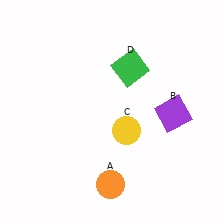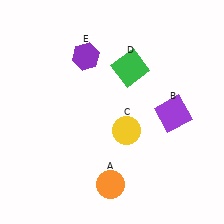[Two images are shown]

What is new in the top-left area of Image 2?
A purple hexagon (E) was added in the top-left area of Image 2.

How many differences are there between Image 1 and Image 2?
There is 1 difference between the two images.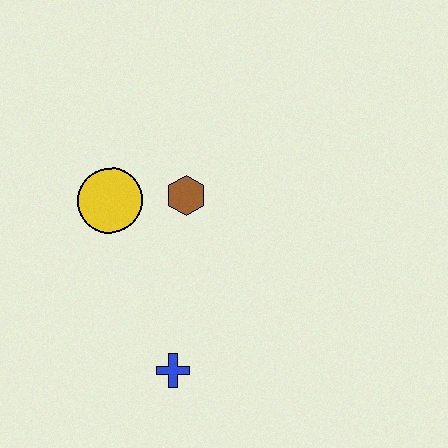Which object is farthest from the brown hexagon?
The blue cross is farthest from the brown hexagon.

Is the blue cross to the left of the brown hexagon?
Yes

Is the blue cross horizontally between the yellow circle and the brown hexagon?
Yes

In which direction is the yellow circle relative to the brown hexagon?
The yellow circle is to the left of the brown hexagon.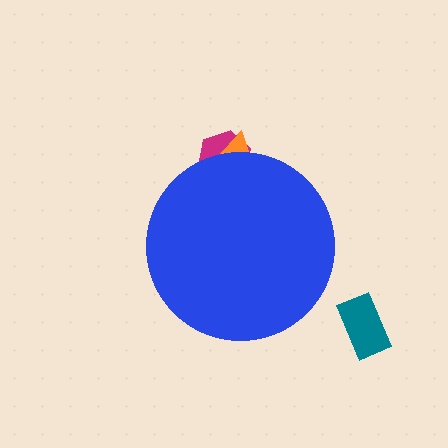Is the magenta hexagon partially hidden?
Yes, the magenta hexagon is partially hidden behind the blue circle.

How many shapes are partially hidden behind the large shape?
2 shapes are partially hidden.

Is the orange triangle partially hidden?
Yes, the orange triangle is partially hidden behind the blue circle.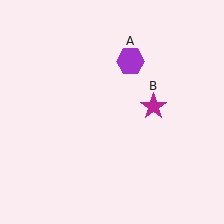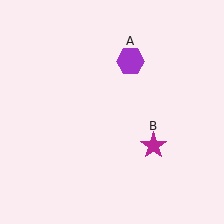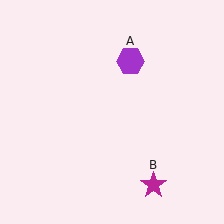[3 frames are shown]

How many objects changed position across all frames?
1 object changed position: magenta star (object B).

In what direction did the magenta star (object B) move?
The magenta star (object B) moved down.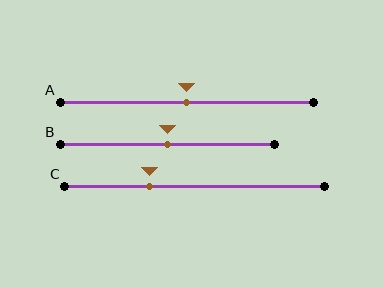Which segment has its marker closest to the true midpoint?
Segment A has its marker closest to the true midpoint.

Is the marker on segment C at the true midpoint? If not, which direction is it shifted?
No, the marker on segment C is shifted to the left by about 17% of the segment length.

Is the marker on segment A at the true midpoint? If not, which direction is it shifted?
Yes, the marker on segment A is at the true midpoint.